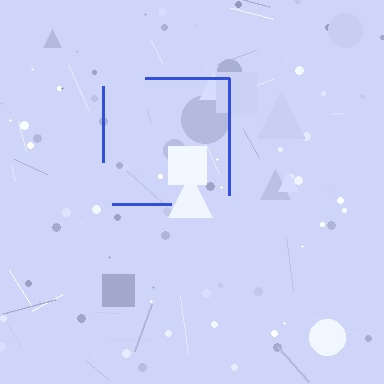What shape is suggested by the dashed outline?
The dashed outline suggests a square.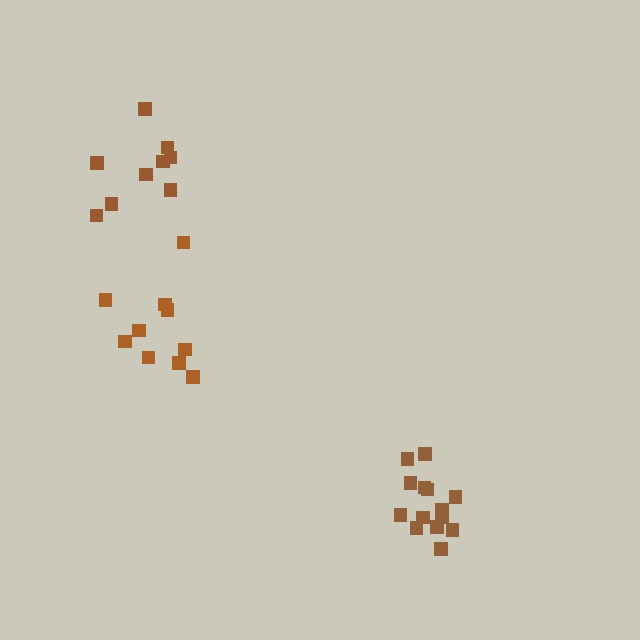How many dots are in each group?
Group 1: 14 dots, Group 2: 10 dots, Group 3: 9 dots (33 total).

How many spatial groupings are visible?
There are 3 spatial groupings.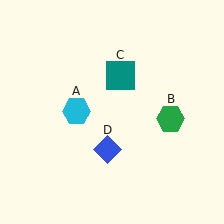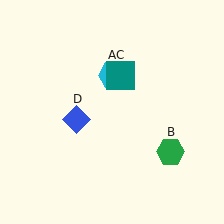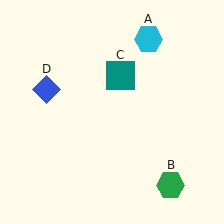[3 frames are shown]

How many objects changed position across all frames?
3 objects changed position: cyan hexagon (object A), green hexagon (object B), blue diamond (object D).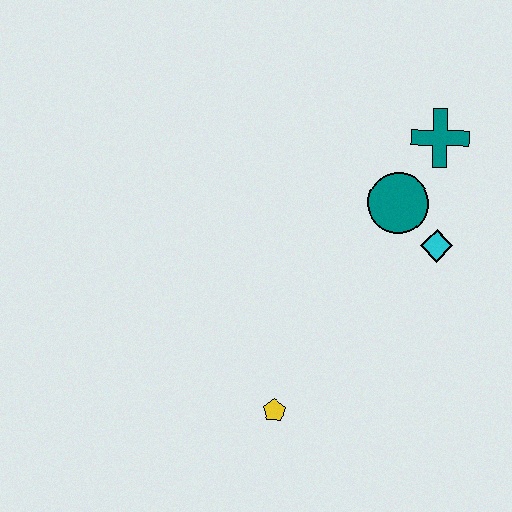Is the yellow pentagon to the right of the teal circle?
No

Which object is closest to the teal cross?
The teal circle is closest to the teal cross.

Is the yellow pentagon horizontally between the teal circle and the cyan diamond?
No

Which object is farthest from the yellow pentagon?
The teal cross is farthest from the yellow pentagon.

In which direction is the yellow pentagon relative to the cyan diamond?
The yellow pentagon is below the cyan diamond.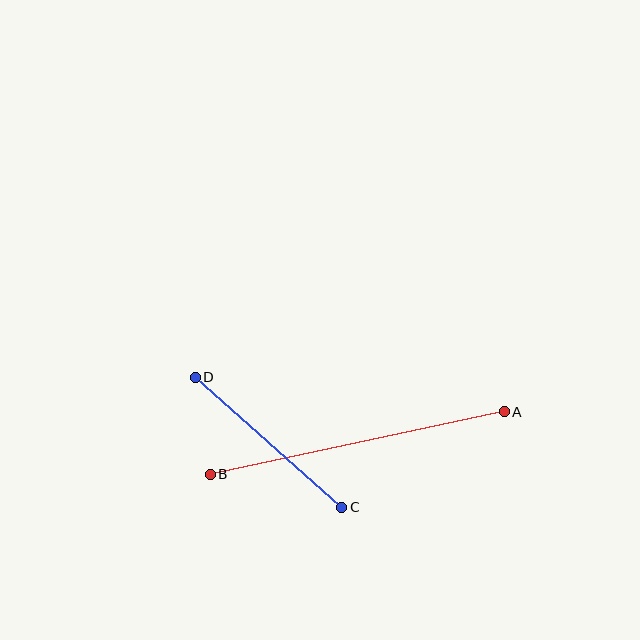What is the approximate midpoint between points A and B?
The midpoint is at approximately (357, 443) pixels.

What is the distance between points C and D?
The distance is approximately 195 pixels.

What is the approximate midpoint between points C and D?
The midpoint is at approximately (268, 442) pixels.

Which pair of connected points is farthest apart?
Points A and B are farthest apart.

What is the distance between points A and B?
The distance is approximately 300 pixels.